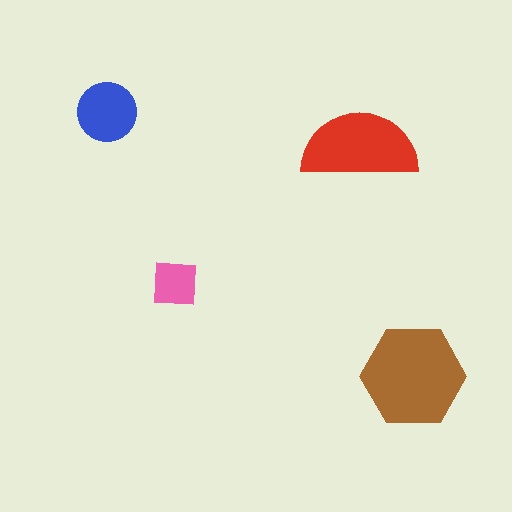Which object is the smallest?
The pink square.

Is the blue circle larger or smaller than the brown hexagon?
Smaller.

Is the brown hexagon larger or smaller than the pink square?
Larger.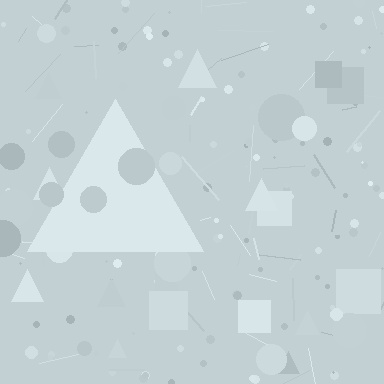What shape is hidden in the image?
A triangle is hidden in the image.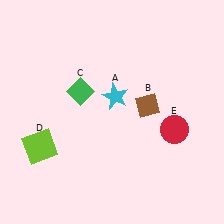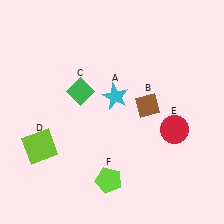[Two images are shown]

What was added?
A lime pentagon (F) was added in Image 2.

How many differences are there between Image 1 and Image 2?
There is 1 difference between the two images.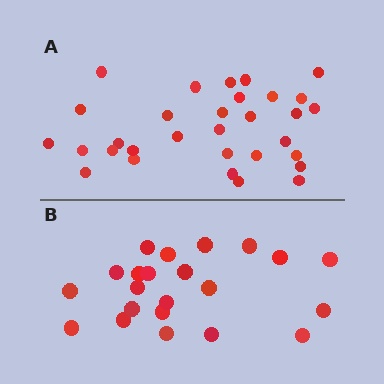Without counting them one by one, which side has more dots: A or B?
Region A (the top region) has more dots.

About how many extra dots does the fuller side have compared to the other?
Region A has roughly 8 or so more dots than region B.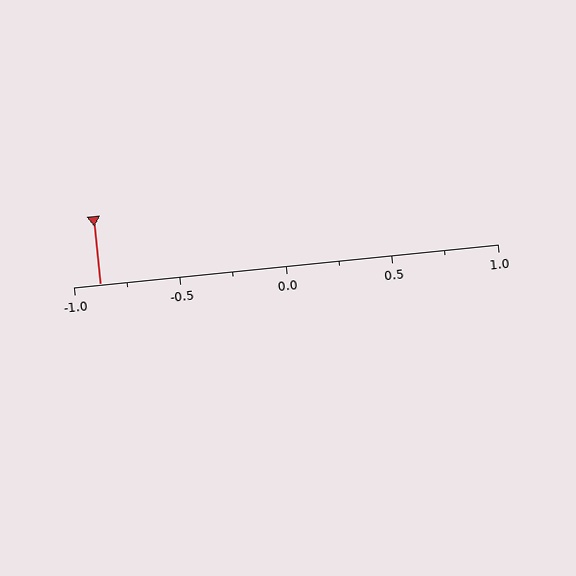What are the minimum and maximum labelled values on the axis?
The axis runs from -1.0 to 1.0.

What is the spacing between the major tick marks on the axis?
The major ticks are spaced 0.5 apart.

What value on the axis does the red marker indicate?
The marker indicates approximately -0.88.